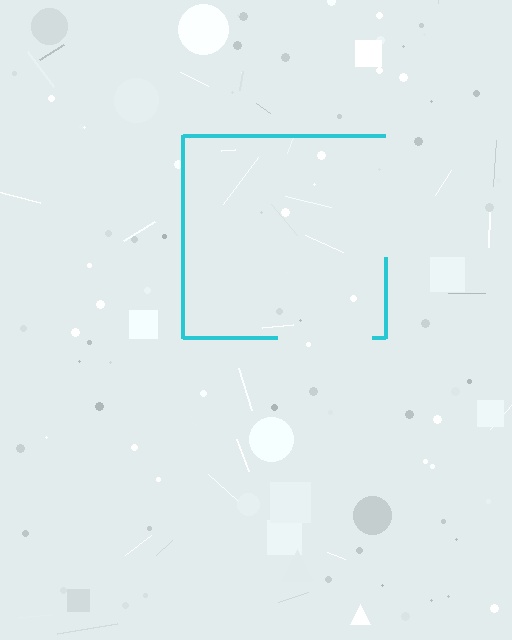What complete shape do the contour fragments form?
The contour fragments form a square.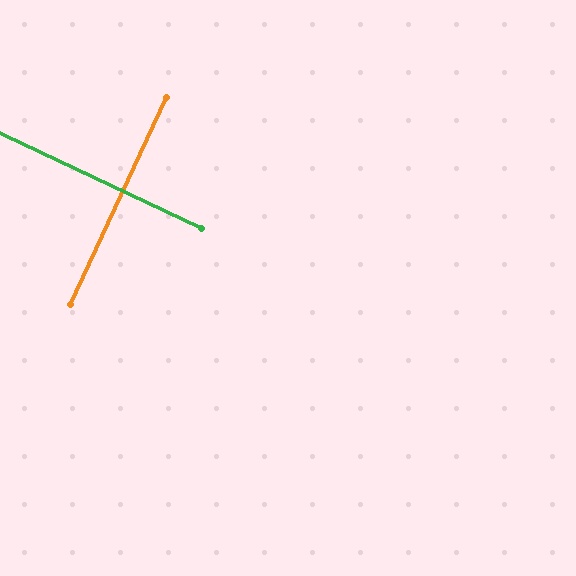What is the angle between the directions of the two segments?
Approximately 90 degrees.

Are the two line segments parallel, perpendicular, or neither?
Perpendicular — they meet at approximately 90°.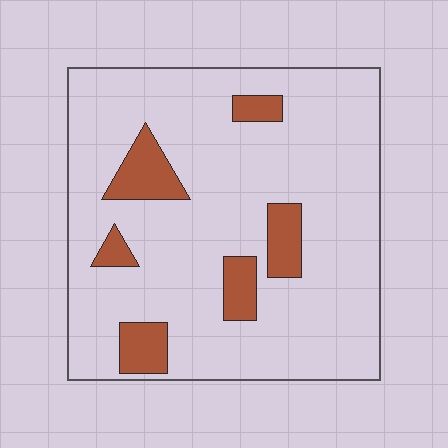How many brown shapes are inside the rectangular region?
6.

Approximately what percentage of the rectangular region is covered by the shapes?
Approximately 15%.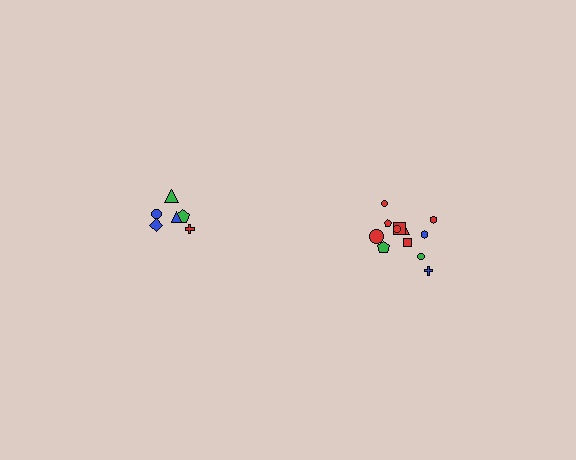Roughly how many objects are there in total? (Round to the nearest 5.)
Roughly 20 objects in total.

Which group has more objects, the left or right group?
The right group.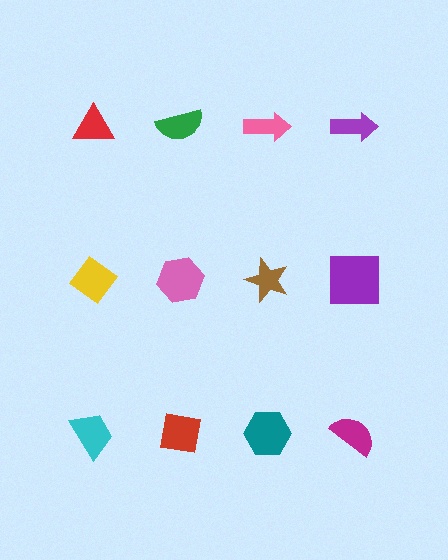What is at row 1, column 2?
A green semicircle.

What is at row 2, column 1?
A yellow diamond.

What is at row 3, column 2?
A red square.